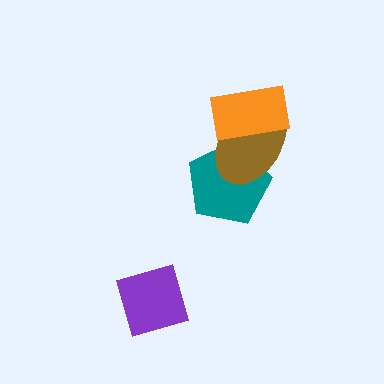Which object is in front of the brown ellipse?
The orange rectangle is in front of the brown ellipse.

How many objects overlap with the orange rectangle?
1 object overlaps with the orange rectangle.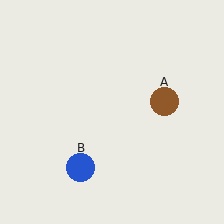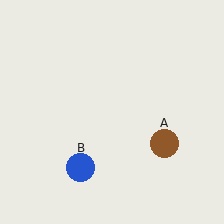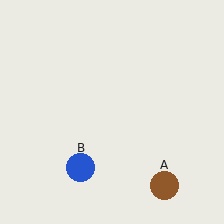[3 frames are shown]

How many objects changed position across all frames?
1 object changed position: brown circle (object A).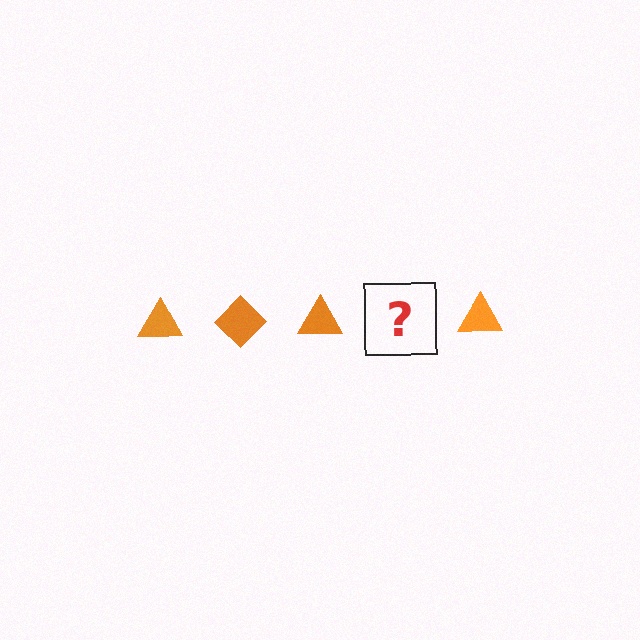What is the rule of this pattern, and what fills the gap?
The rule is that the pattern cycles through triangle, diamond shapes in orange. The gap should be filled with an orange diamond.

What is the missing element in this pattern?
The missing element is an orange diamond.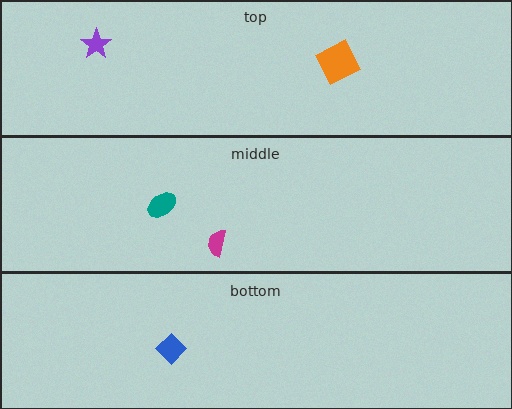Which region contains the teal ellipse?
The middle region.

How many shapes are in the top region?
2.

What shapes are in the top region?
The purple star, the orange square.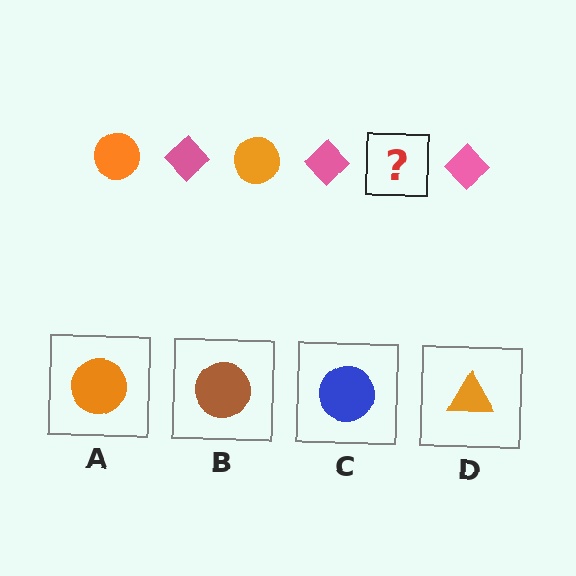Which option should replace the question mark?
Option A.